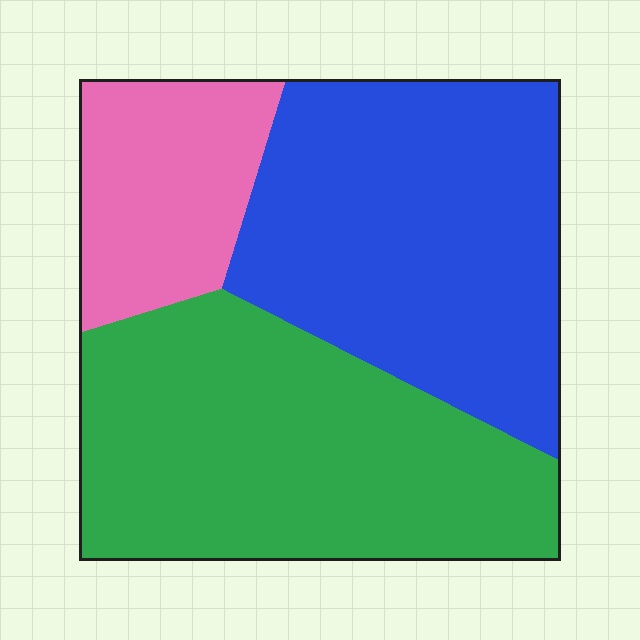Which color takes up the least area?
Pink, at roughly 15%.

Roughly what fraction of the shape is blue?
Blue covers roughly 40% of the shape.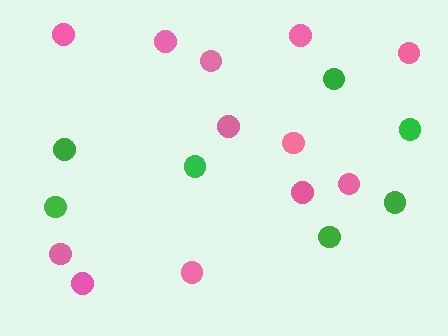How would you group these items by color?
There are 2 groups: one group of pink circles (12) and one group of green circles (7).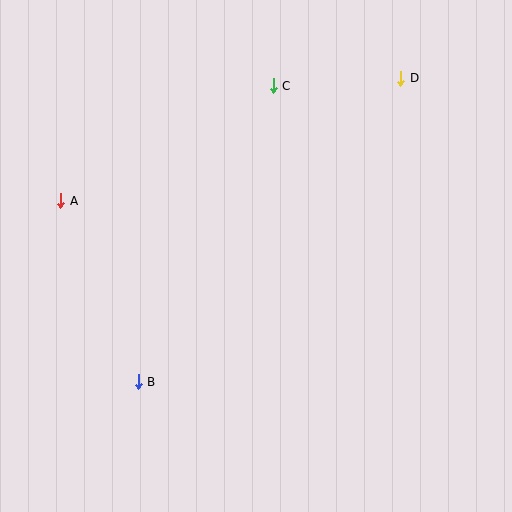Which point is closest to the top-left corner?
Point A is closest to the top-left corner.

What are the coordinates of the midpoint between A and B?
The midpoint between A and B is at (100, 291).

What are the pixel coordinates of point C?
Point C is at (273, 86).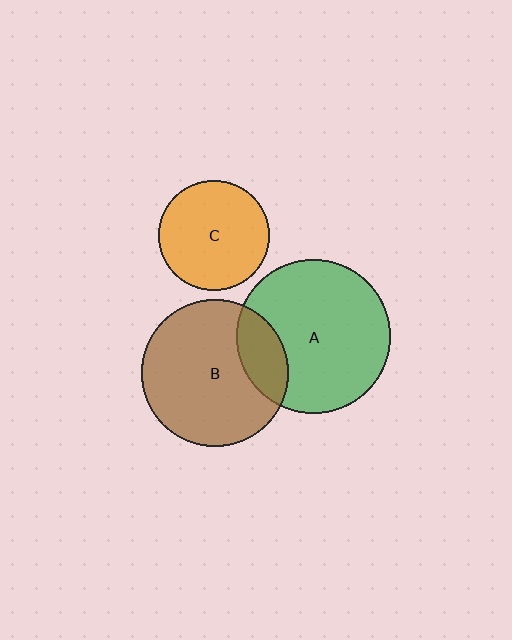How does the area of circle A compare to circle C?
Approximately 1.9 times.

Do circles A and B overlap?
Yes.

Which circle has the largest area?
Circle A (green).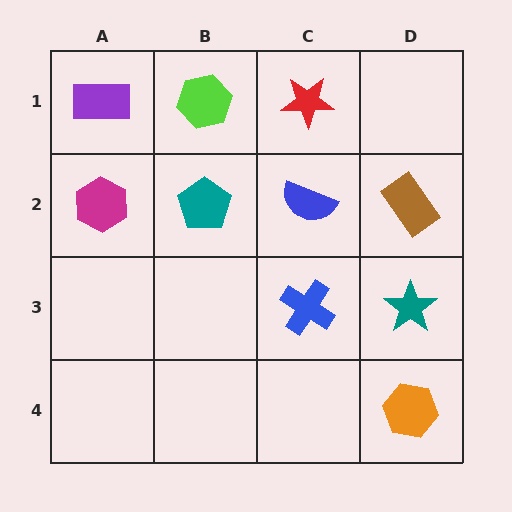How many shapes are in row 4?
1 shape.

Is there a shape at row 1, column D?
No, that cell is empty.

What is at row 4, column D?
An orange hexagon.